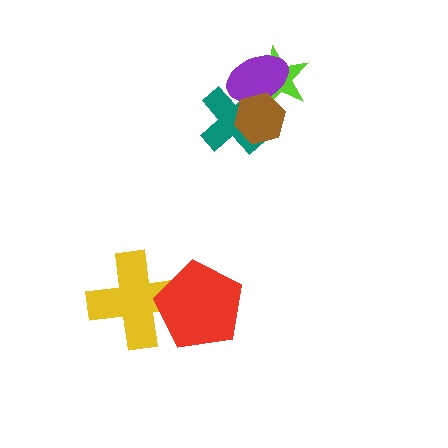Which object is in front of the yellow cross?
The red pentagon is in front of the yellow cross.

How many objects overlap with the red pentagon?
1 object overlaps with the red pentagon.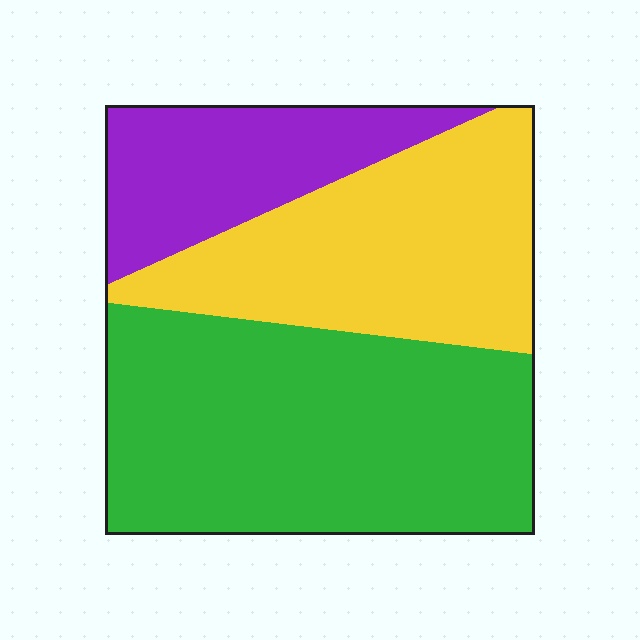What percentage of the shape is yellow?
Yellow covers about 30% of the shape.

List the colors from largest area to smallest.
From largest to smallest: green, yellow, purple.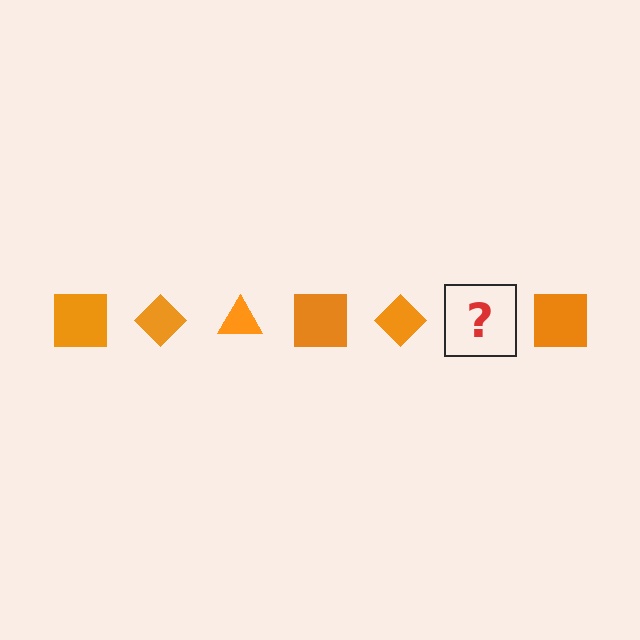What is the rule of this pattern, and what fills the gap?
The rule is that the pattern cycles through square, diamond, triangle shapes in orange. The gap should be filled with an orange triangle.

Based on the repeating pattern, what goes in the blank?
The blank should be an orange triangle.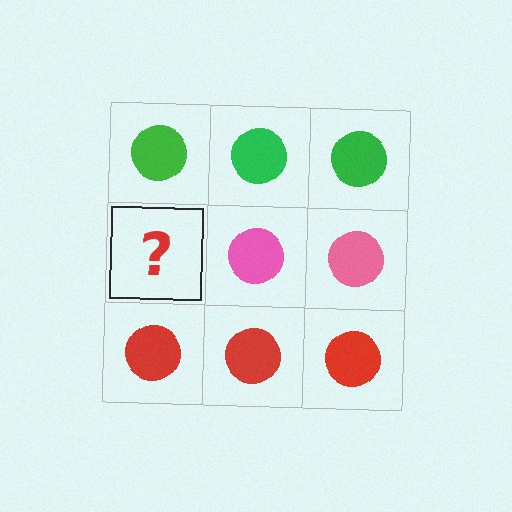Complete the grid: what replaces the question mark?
The question mark should be replaced with a pink circle.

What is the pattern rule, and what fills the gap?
The rule is that each row has a consistent color. The gap should be filled with a pink circle.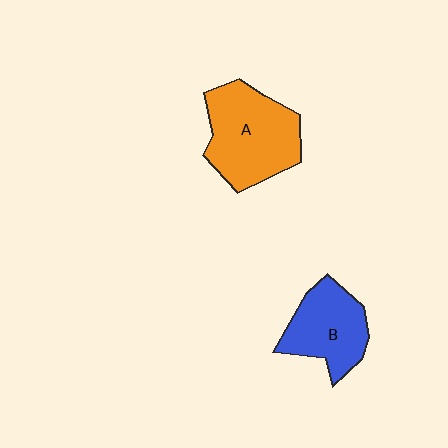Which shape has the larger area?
Shape A (orange).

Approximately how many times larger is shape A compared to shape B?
Approximately 1.4 times.